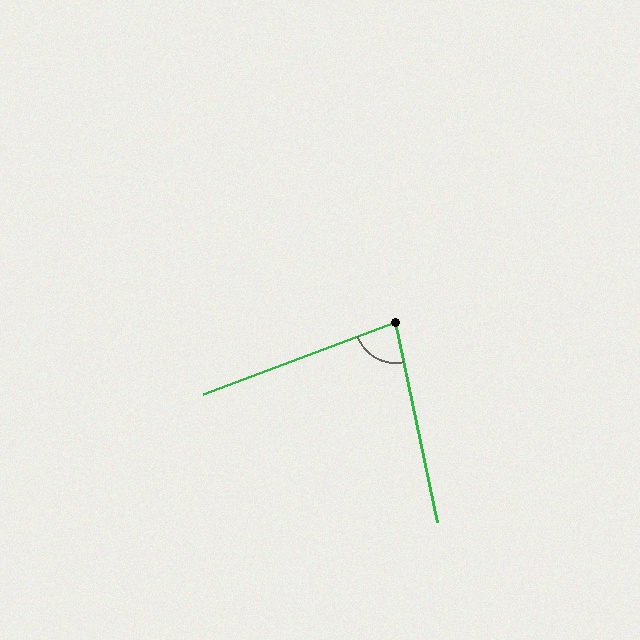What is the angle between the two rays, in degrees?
Approximately 81 degrees.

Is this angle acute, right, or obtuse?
It is acute.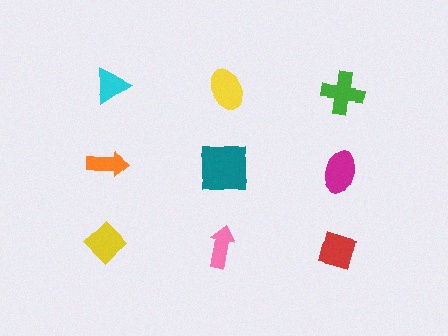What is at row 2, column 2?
A teal square.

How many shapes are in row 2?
3 shapes.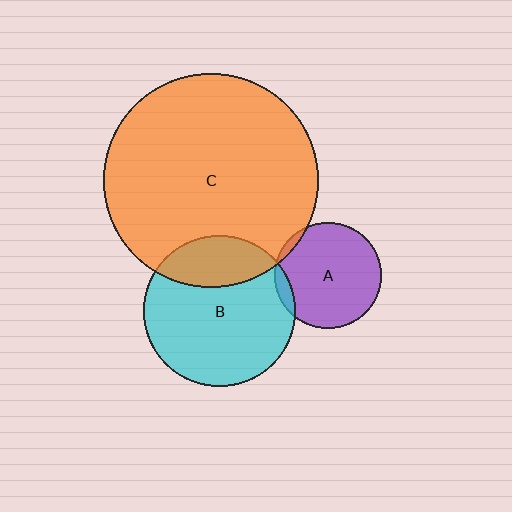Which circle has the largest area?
Circle C (orange).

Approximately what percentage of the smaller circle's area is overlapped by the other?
Approximately 25%.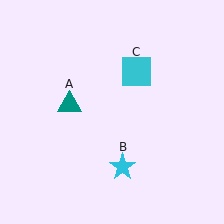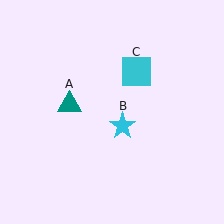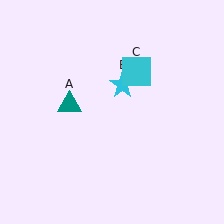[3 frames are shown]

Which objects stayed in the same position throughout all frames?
Teal triangle (object A) and cyan square (object C) remained stationary.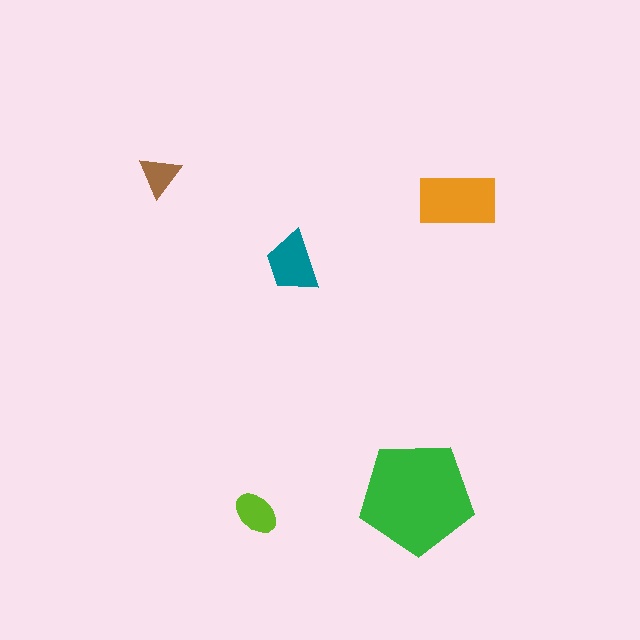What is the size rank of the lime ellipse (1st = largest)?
4th.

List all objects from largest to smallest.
The green pentagon, the orange rectangle, the teal trapezoid, the lime ellipse, the brown triangle.